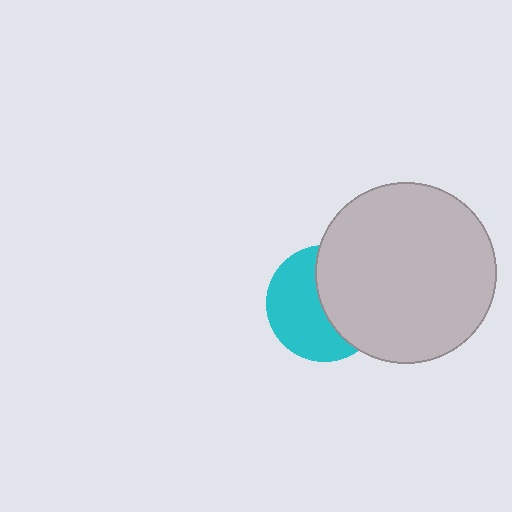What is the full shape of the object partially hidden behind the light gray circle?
The partially hidden object is a cyan circle.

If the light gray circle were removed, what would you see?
You would see the complete cyan circle.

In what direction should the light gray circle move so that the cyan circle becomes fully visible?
The light gray circle should move right. That is the shortest direction to clear the overlap and leave the cyan circle fully visible.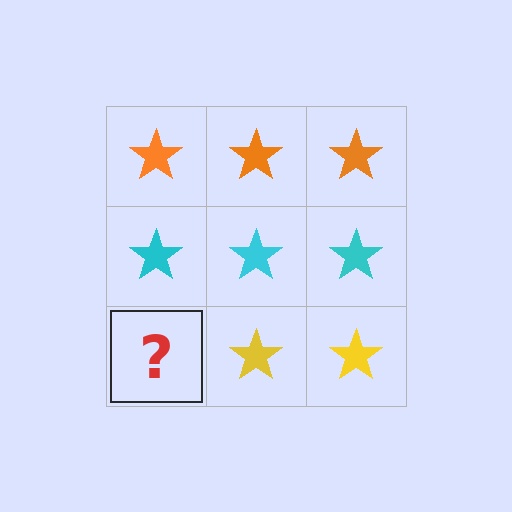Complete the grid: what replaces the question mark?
The question mark should be replaced with a yellow star.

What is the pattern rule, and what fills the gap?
The rule is that each row has a consistent color. The gap should be filled with a yellow star.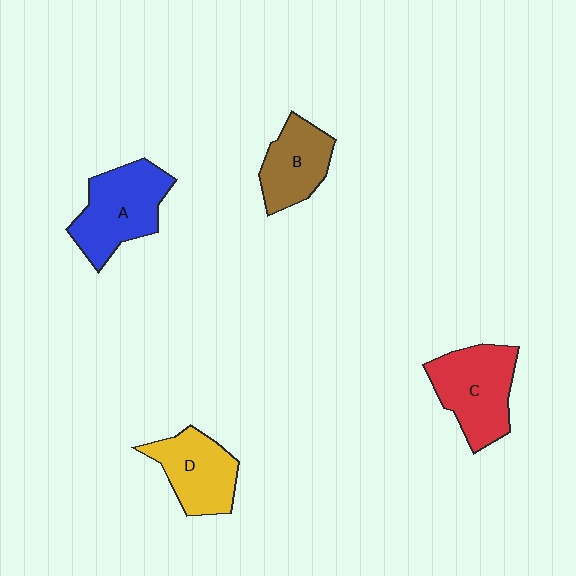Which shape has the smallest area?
Shape B (brown).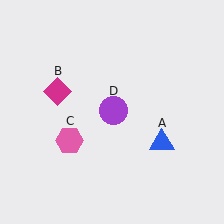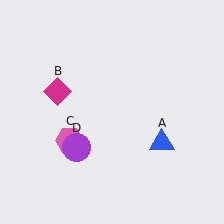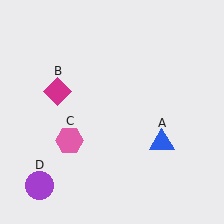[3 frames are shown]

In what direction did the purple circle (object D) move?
The purple circle (object D) moved down and to the left.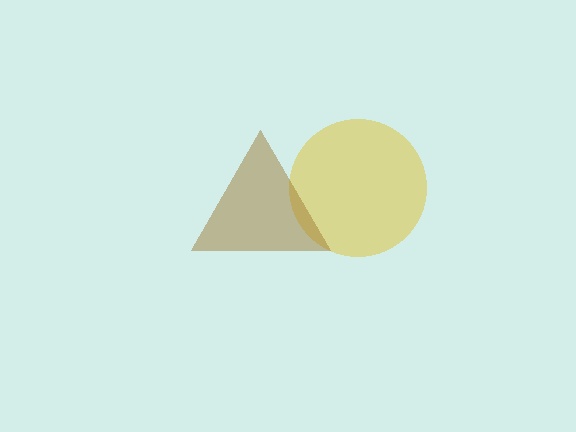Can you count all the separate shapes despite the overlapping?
Yes, there are 2 separate shapes.